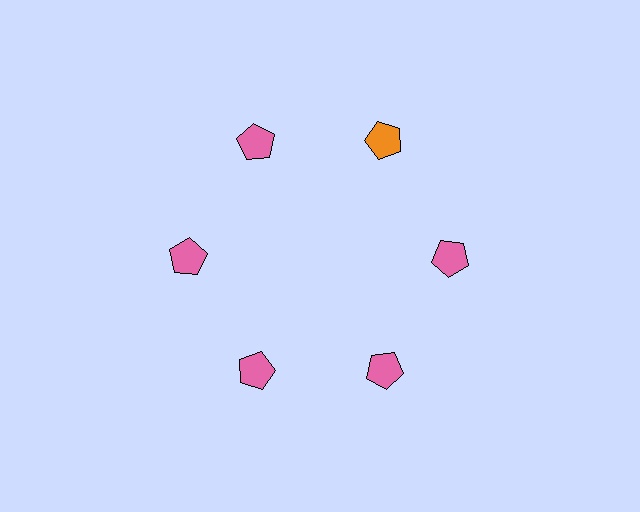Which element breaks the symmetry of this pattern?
The orange pentagon at roughly the 1 o'clock position breaks the symmetry. All other shapes are pink pentagons.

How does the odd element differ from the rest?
It has a different color: orange instead of pink.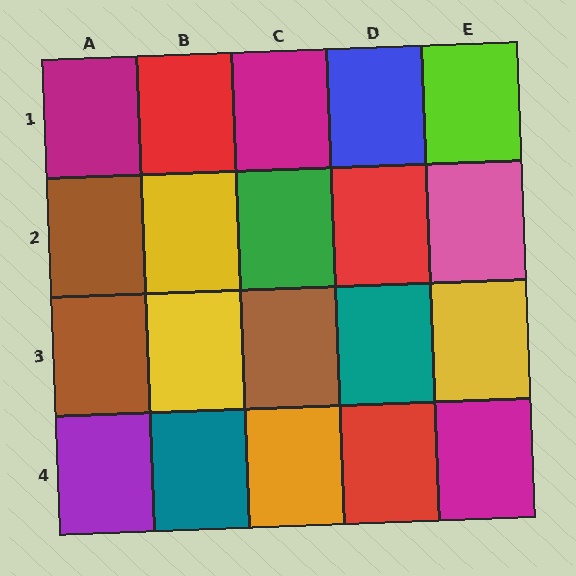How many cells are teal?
2 cells are teal.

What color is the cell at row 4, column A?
Purple.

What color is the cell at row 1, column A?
Magenta.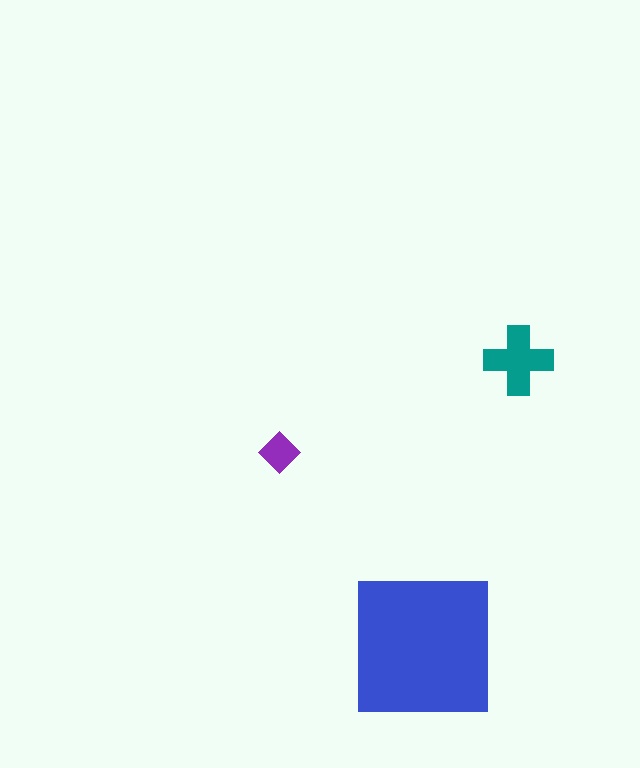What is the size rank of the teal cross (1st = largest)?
2nd.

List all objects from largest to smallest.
The blue square, the teal cross, the purple diamond.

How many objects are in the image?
There are 3 objects in the image.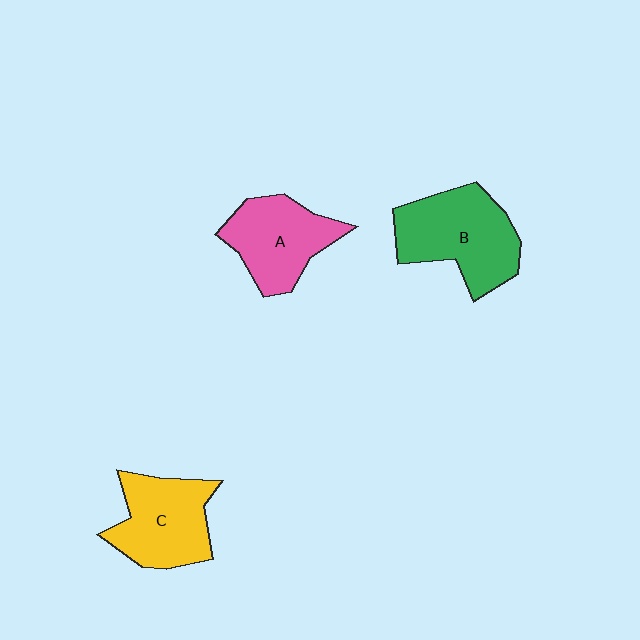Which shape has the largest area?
Shape B (green).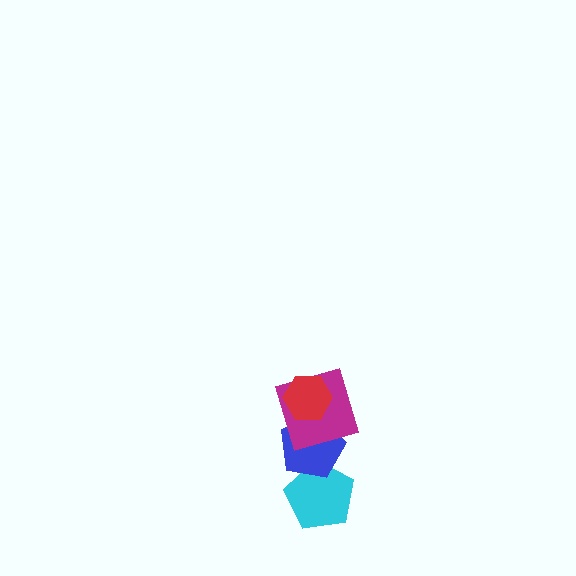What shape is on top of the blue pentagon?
The magenta square is on top of the blue pentagon.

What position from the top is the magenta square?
The magenta square is 2nd from the top.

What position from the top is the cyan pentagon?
The cyan pentagon is 4th from the top.